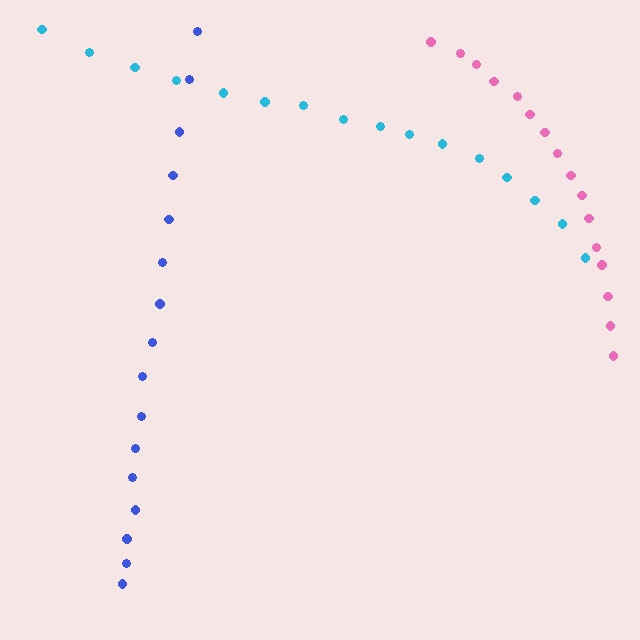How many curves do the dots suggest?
There are 3 distinct paths.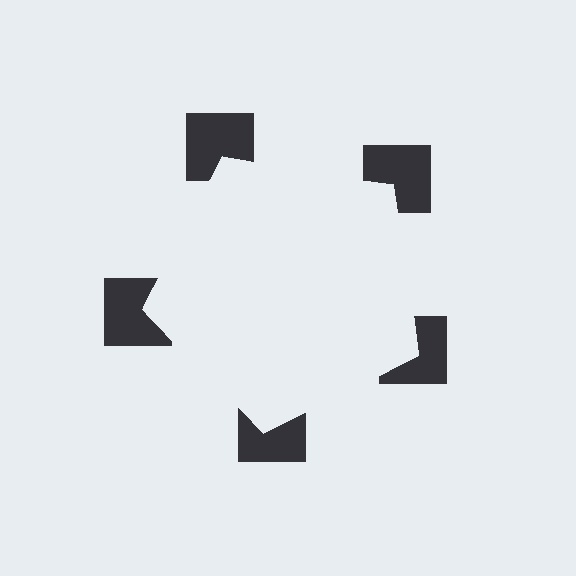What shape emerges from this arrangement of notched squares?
An illusory pentagon — its edges are inferred from the aligned wedge cuts in the notched squares, not physically drawn.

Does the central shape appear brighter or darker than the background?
It typically appears slightly brighter than the background, even though no actual brightness change is drawn.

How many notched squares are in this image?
There are 5 — one at each vertex of the illusory pentagon.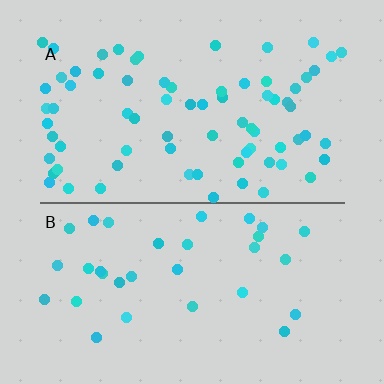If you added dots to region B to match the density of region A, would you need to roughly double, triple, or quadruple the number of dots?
Approximately double.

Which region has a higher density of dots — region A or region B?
A (the top).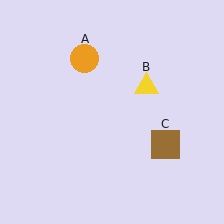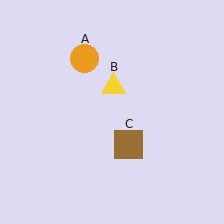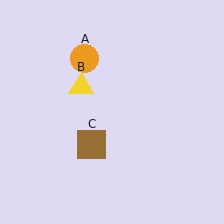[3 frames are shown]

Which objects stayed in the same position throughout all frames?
Orange circle (object A) remained stationary.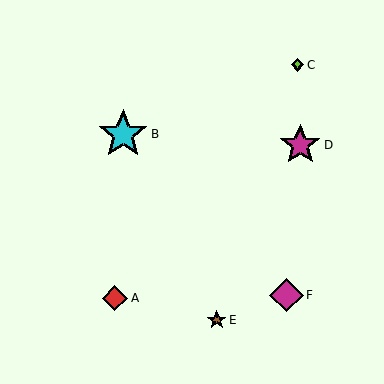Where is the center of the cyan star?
The center of the cyan star is at (123, 134).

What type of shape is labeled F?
Shape F is a magenta diamond.